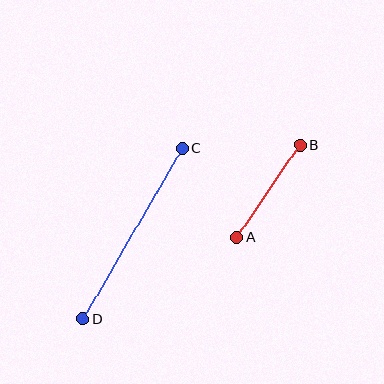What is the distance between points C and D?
The distance is approximately 197 pixels.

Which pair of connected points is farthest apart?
Points C and D are farthest apart.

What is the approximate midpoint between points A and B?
The midpoint is at approximately (268, 191) pixels.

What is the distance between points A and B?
The distance is approximately 111 pixels.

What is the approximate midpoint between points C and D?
The midpoint is at approximately (133, 233) pixels.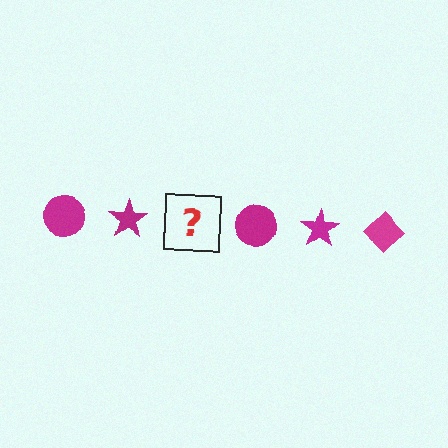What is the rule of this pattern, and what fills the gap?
The rule is that the pattern cycles through circle, star, diamond shapes in magenta. The gap should be filled with a magenta diamond.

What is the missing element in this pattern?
The missing element is a magenta diamond.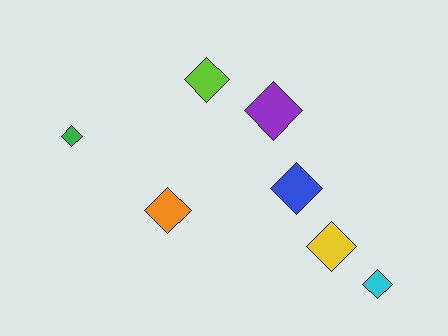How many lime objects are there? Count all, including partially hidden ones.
There is 1 lime object.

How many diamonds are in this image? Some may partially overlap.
There are 7 diamonds.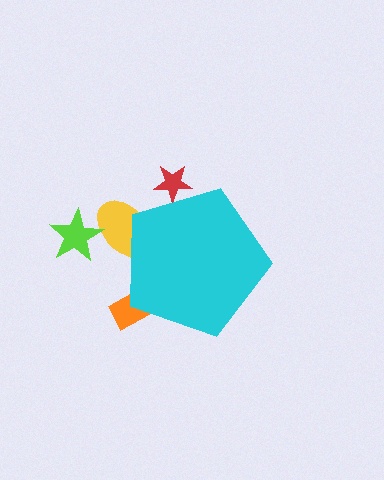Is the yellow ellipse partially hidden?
Yes, the yellow ellipse is partially hidden behind the cyan pentagon.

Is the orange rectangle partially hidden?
Yes, the orange rectangle is partially hidden behind the cyan pentagon.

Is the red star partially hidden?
Yes, the red star is partially hidden behind the cyan pentagon.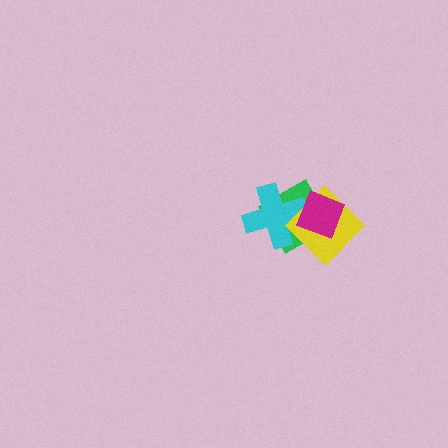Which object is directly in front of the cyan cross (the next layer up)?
The yellow diamond is directly in front of the cyan cross.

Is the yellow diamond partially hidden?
Yes, it is partially covered by another shape.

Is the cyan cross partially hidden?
Yes, it is partially covered by another shape.